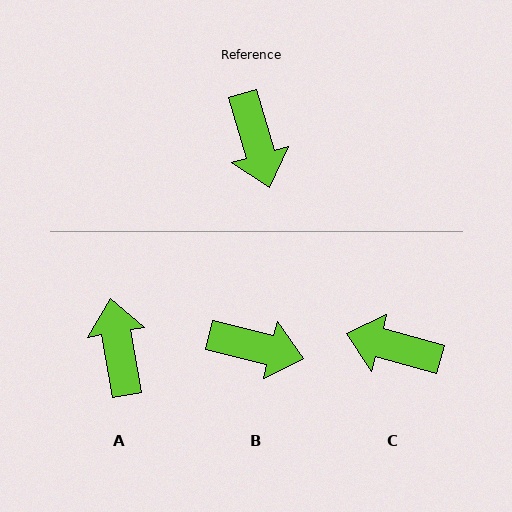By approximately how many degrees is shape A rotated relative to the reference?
Approximately 174 degrees counter-clockwise.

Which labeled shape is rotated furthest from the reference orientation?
A, about 174 degrees away.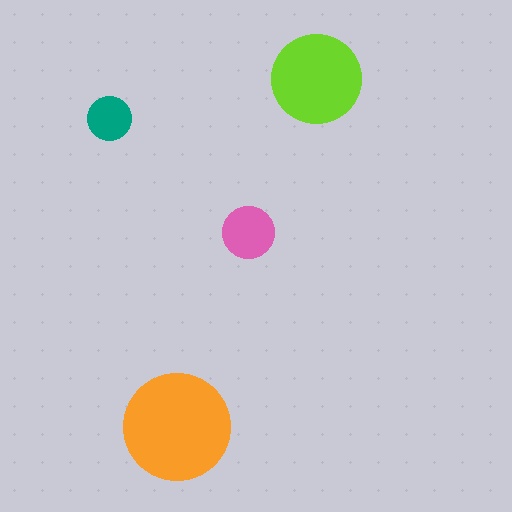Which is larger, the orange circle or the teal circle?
The orange one.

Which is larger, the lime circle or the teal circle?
The lime one.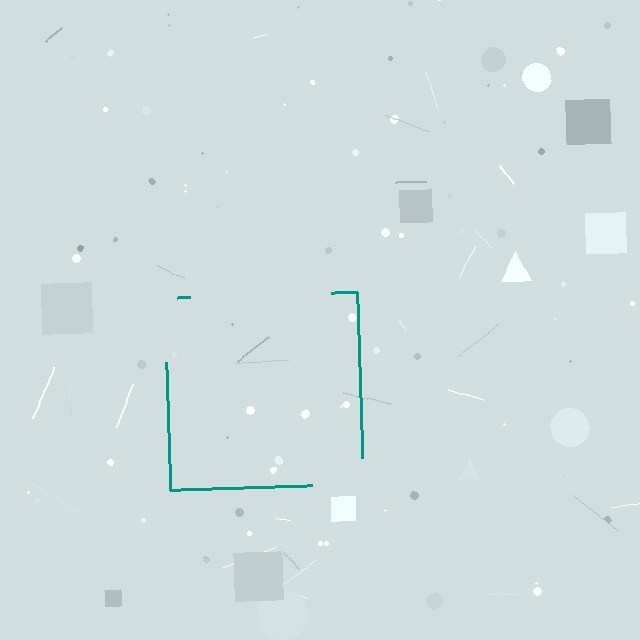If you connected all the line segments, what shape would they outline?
They would outline a square.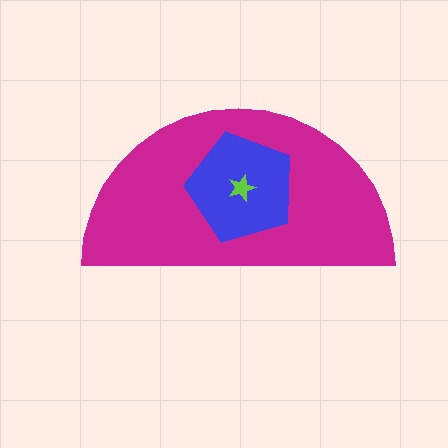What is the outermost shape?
The magenta semicircle.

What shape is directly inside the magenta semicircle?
The blue pentagon.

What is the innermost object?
The lime star.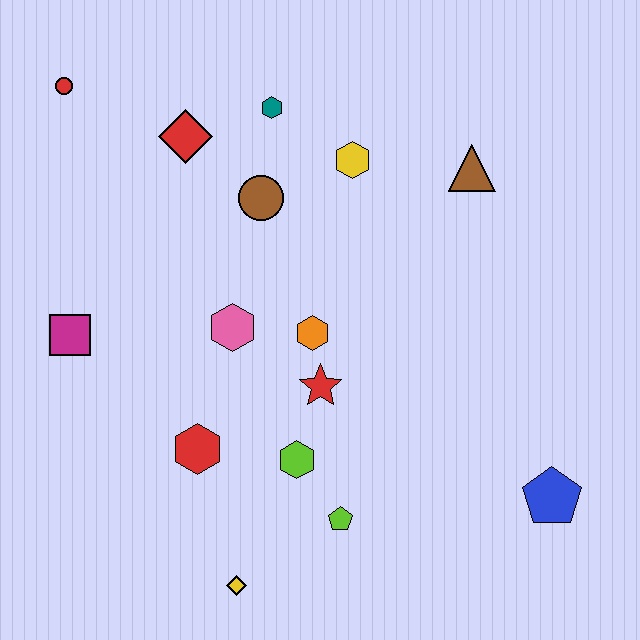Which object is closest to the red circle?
The red diamond is closest to the red circle.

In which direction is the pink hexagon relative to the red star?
The pink hexagon is to the left of the red star.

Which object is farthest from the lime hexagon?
The red circle is farthest from the lime hexagon.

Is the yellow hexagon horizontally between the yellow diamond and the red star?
No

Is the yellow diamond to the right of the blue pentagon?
No